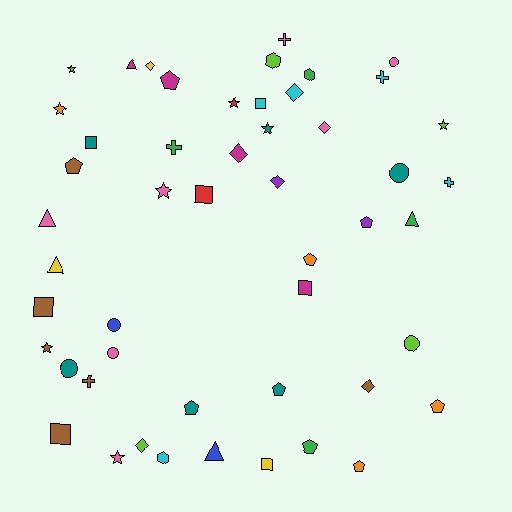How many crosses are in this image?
There are 5 crosses.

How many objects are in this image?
There are 50 objects.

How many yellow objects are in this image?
There are 3 yellow objects.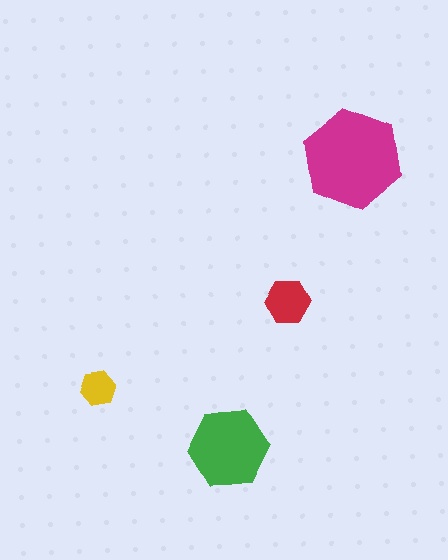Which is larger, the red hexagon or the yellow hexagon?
The red one.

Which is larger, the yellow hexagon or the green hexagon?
The green one.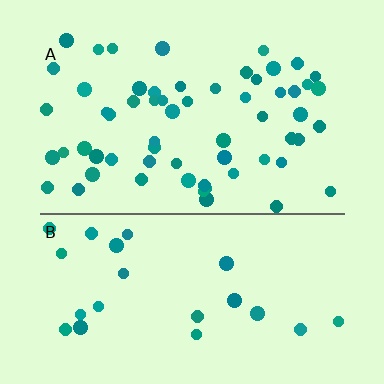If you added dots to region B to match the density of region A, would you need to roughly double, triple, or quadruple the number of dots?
Approximately triple.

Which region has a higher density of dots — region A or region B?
A (the top).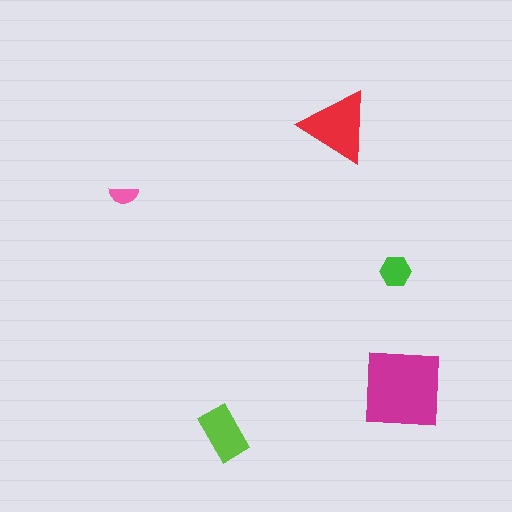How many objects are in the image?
There are 5 objects in the image.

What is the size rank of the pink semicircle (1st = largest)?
5th.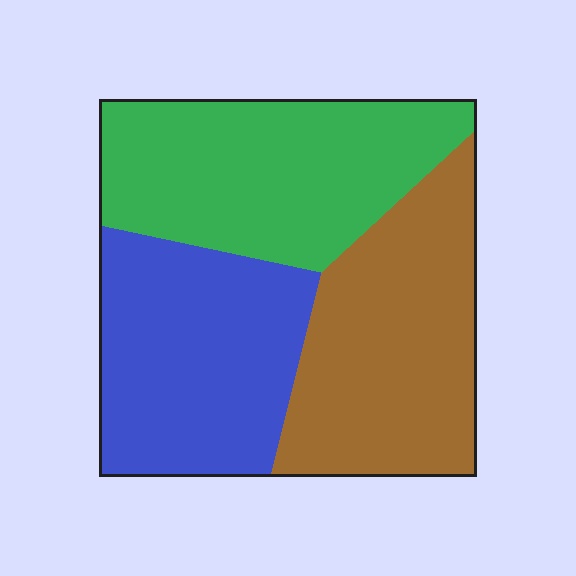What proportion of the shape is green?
Green takes up between a third and a half of the shape.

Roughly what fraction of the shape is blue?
Blue takes up between a quarter and a half of the shape.